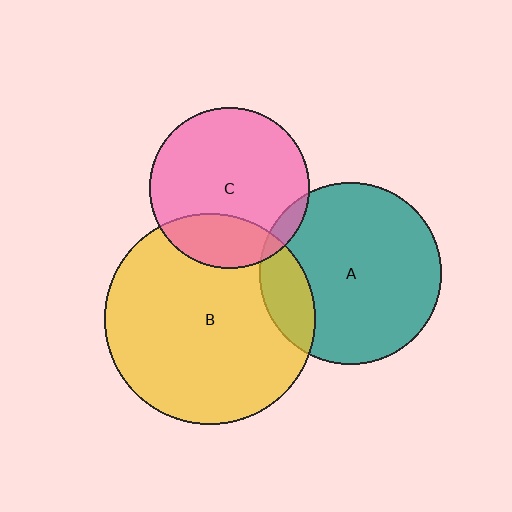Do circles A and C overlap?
Yes.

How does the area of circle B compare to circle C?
Approximately 1.7 times.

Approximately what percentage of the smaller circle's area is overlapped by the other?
Approximately 5%.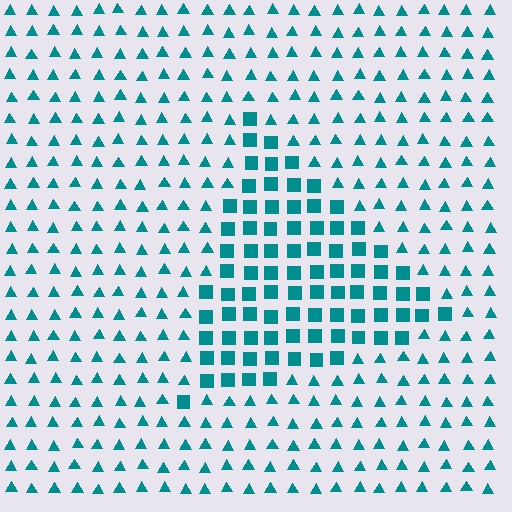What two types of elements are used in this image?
The image uses squares inside the triangle region and triangles outside it.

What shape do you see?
I see a triangle.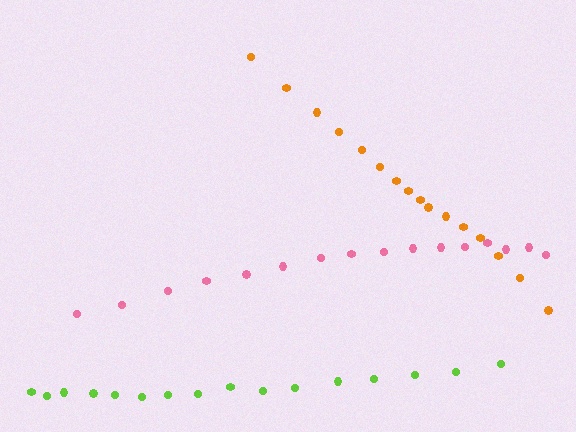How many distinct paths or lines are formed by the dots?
There are 3 distinct paths.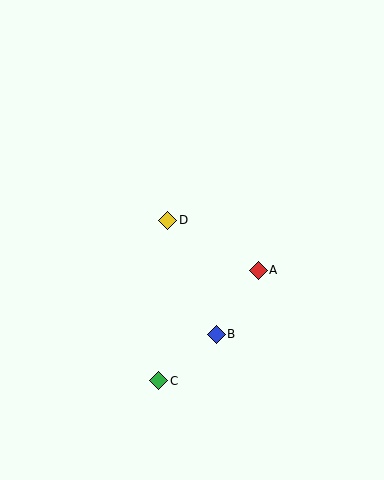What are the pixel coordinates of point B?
Point B is at (216, 334).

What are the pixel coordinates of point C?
Point C is at (159, 381).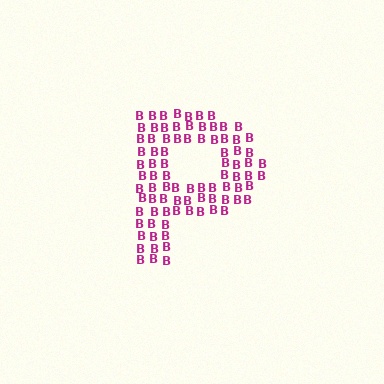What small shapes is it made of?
It is made of small letter B's.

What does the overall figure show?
The overall figure shows the letter P.